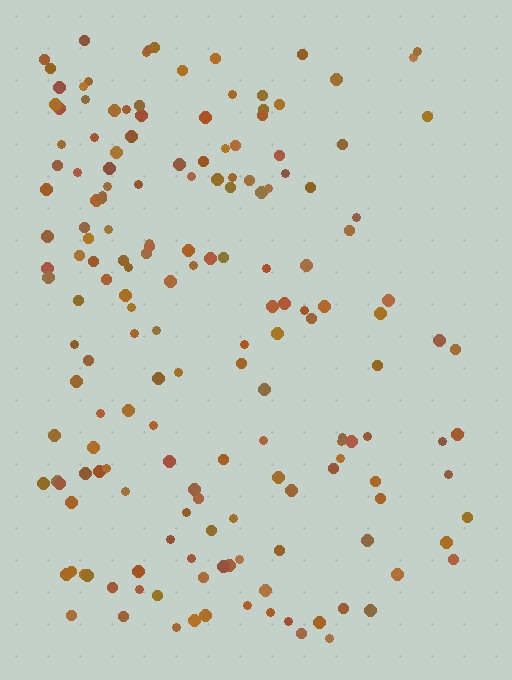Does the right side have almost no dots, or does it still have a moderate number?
Still a moderate number, just noticeably fewer than the left.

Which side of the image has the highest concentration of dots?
The left.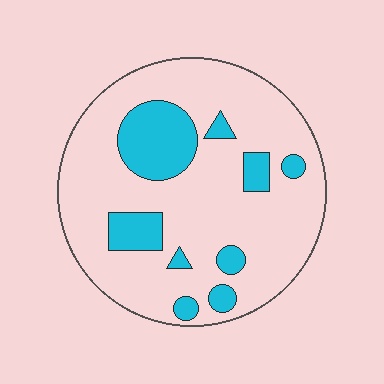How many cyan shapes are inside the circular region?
9.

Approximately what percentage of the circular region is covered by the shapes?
Approximately 20%.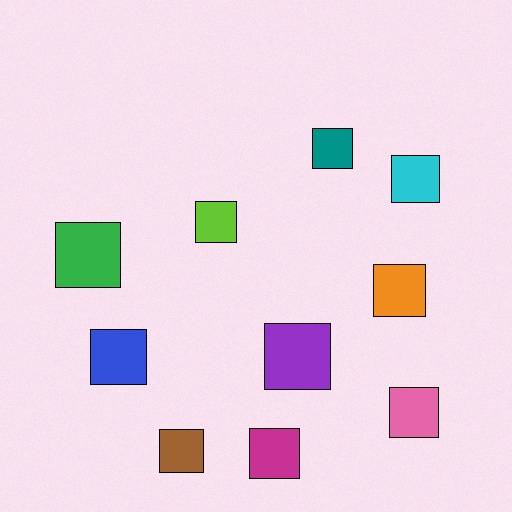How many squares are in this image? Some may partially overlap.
There are 10 squares.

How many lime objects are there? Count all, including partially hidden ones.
There is 1 lime object.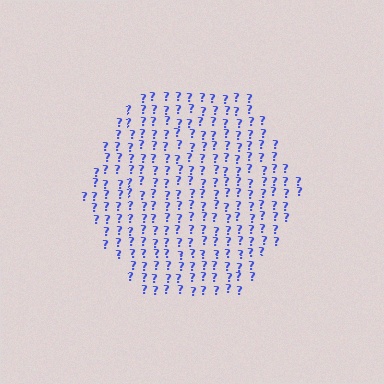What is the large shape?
The large shape is a hexagon.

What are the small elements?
The small elements are question marks.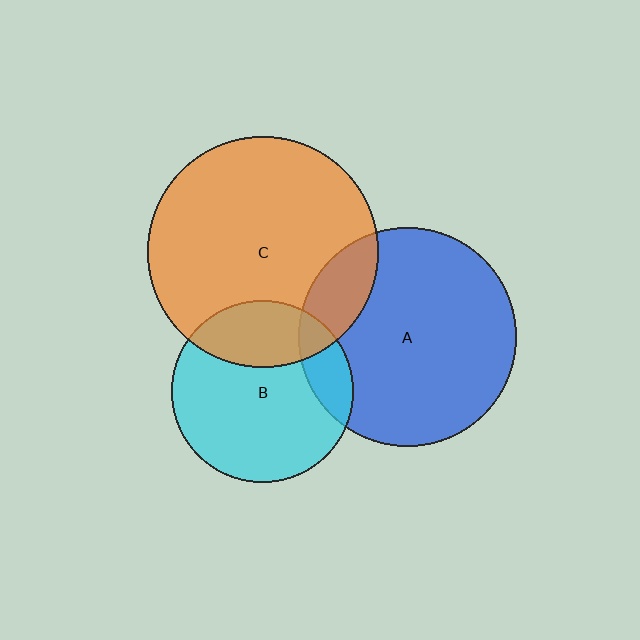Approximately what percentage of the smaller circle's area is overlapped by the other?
Approximately 15%.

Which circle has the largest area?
Circle C (orange).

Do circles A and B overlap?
Yes.